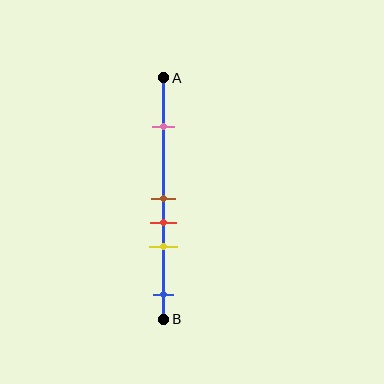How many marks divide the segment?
There are 5 marks dividing the segment.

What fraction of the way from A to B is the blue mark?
The blue mark is approximately 90% (0.9) of the way from A to B.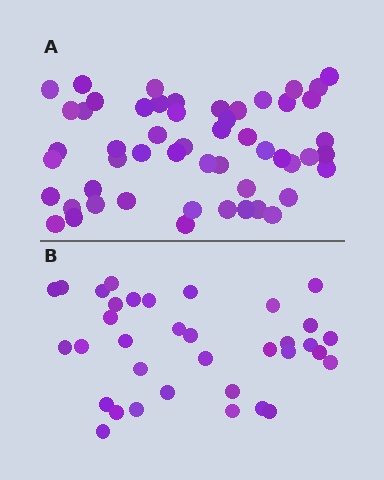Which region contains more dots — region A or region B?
Region A (the top region) has more dots.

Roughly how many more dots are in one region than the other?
Region A has approximately 20 more dots than region B.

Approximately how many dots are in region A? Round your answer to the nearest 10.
About 50 dots. (The exact count is 53, which rounds to 50.)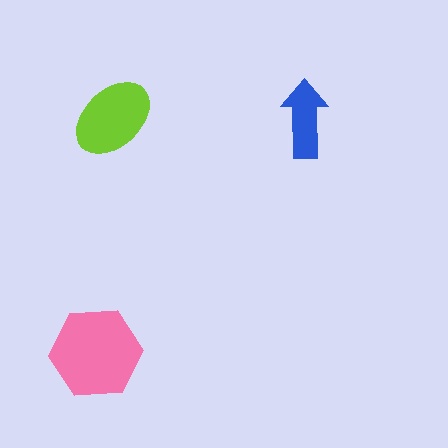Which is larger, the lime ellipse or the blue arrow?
The lime ellipse.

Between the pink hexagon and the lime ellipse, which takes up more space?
The pink hexagon.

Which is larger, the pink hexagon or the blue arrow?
The pink hexagon.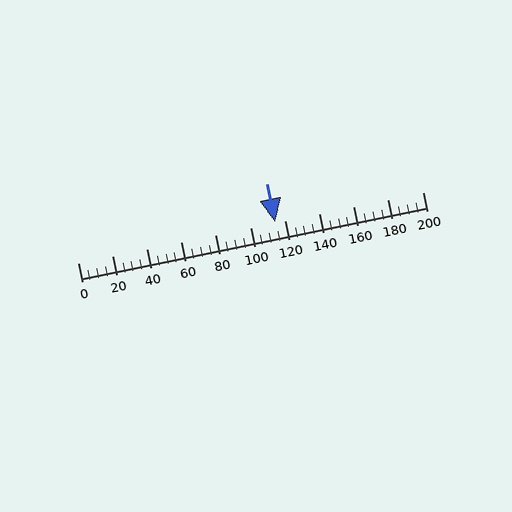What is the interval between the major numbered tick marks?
The major tick marks are spaced 20 units apart.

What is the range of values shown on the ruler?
The ruler shows values from 0 to 200.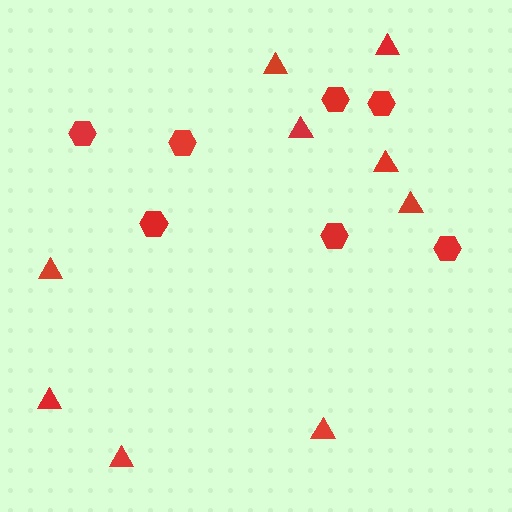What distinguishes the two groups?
There are 2 groups: one group of hexagons (7) and one group of triangles (9).